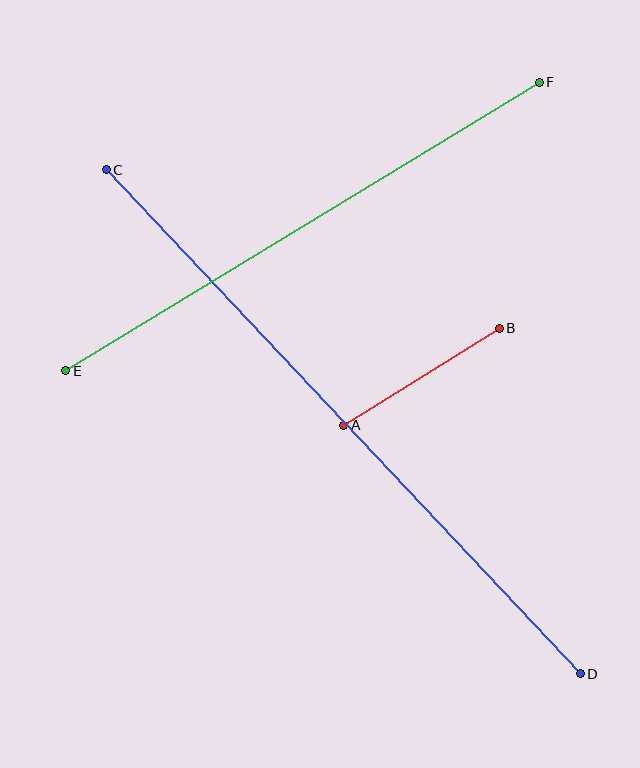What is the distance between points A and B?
The distance is approximately 183 pixels.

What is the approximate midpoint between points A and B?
The midpoint is at approximately (421, 377) pixels.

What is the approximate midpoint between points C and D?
The midpoint is at approximately (343, 422) pixels.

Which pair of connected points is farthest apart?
Points C and D are farthest apart.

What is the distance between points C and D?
The distance is approximately 692 pixels.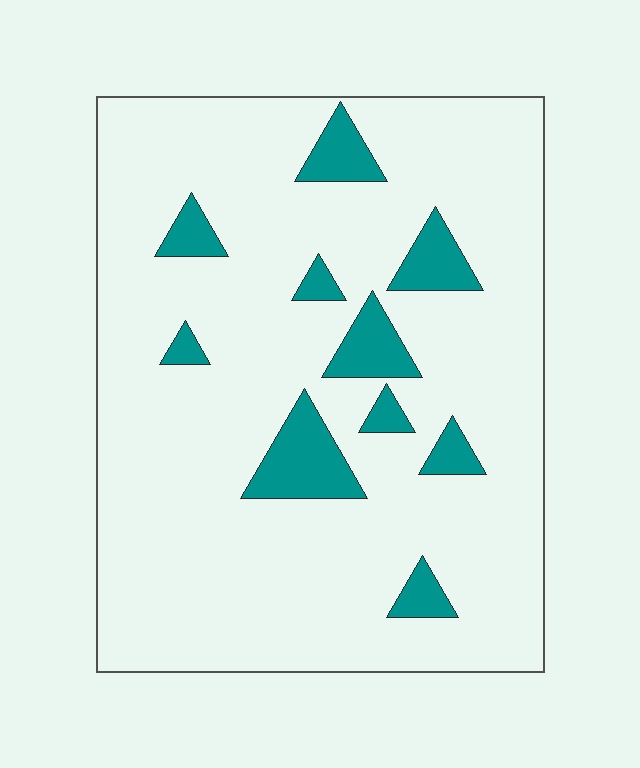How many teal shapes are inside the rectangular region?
10.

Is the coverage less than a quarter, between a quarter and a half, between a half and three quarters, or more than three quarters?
Less than a quarter.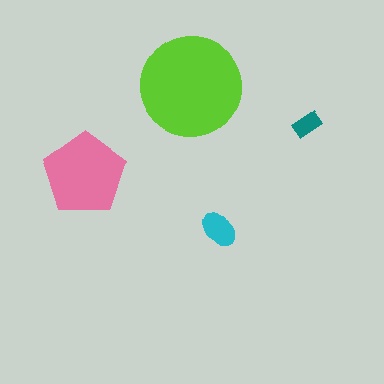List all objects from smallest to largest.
The teal rectangle, the cyan ellipse, the pink pentagon, the lime circle.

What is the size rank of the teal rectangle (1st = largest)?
4th.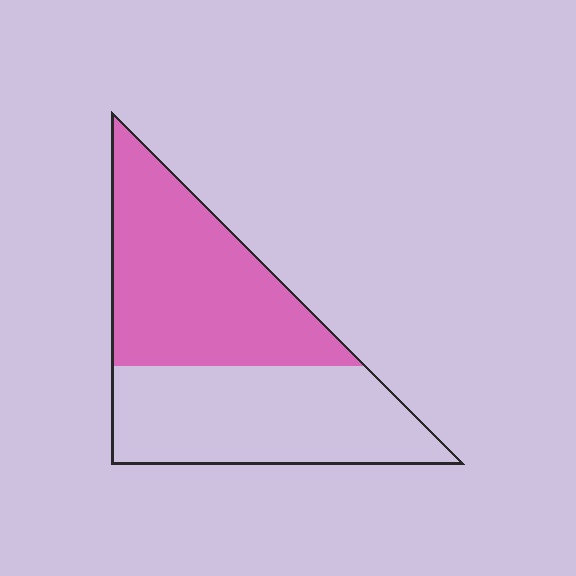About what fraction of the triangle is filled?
About one half (1/2).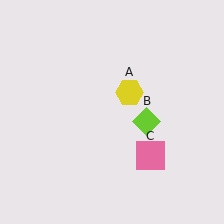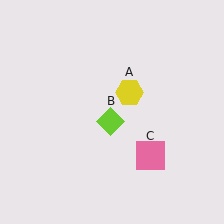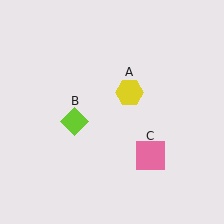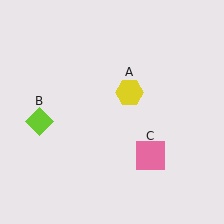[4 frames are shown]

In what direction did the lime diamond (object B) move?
The lime diamond (object B) moved left.